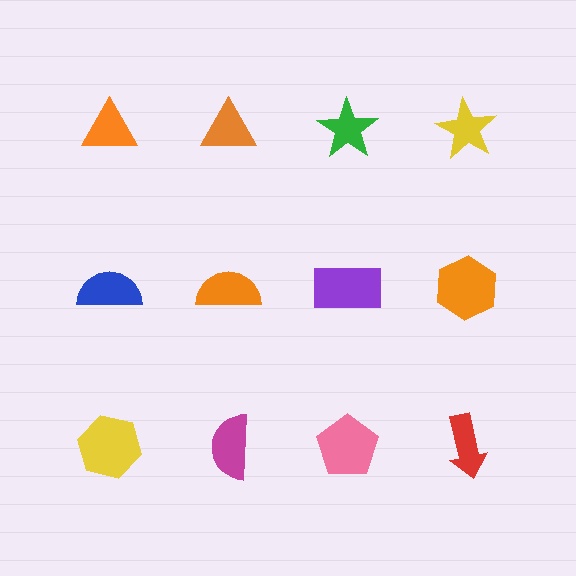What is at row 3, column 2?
A magenta semicircle.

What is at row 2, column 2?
An orange semicircle.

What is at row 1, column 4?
A yellow star.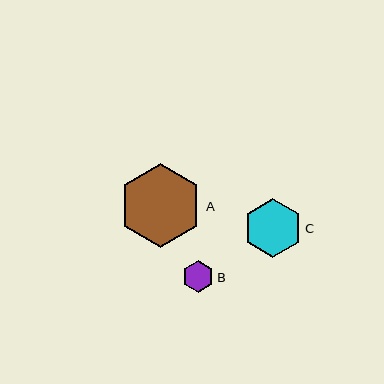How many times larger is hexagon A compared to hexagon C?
Hexagon A is approximately 1.4 times the size of hexagon C.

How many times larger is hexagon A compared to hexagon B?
Hexagon A is approximately 2.7 times the size of hexagon B.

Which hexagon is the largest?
Hexagon A is the largest with a size of approximately 84 pixels.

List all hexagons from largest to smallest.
From largest to smallest: A, C, B.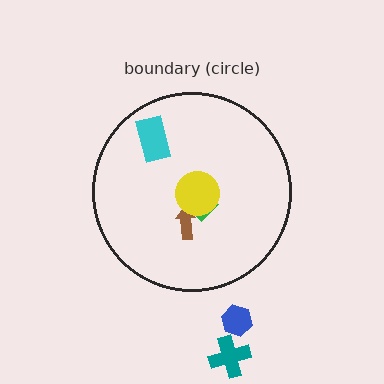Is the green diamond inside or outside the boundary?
Inside.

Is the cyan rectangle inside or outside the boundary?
Inside.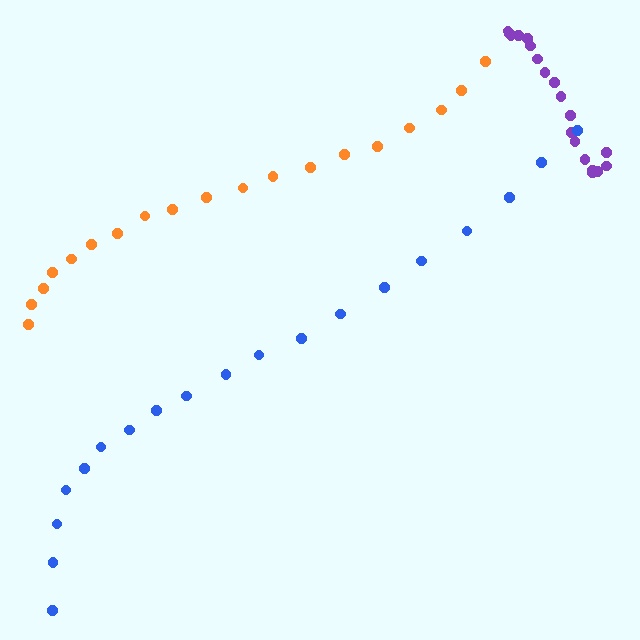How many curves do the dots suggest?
There are 3 distinct paths.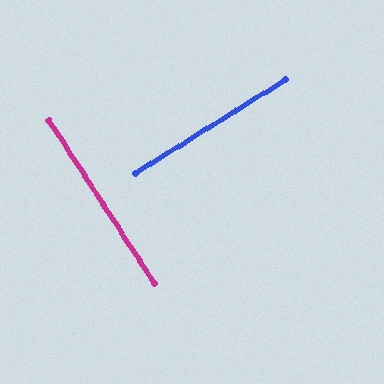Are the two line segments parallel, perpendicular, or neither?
Perpendicular — they meet at approximately 89°.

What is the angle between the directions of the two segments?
Approximately 89 degrees.